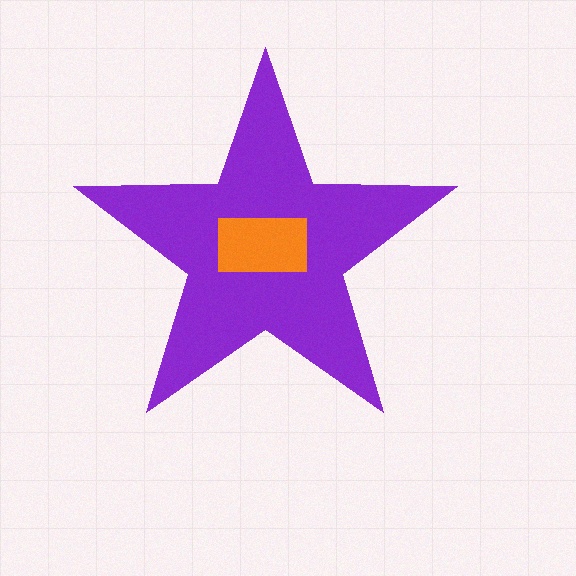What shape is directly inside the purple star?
The orange rectangle.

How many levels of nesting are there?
2.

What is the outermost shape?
The purple star.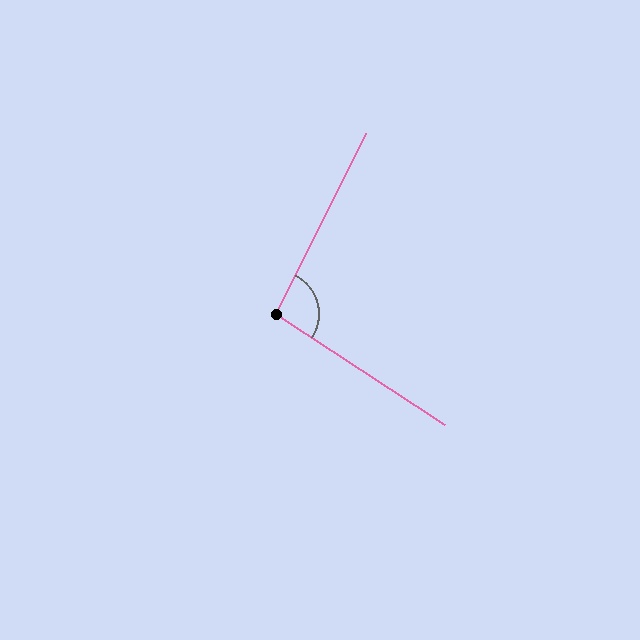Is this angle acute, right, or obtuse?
It is obtuse.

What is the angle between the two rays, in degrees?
Approximately 97 degrees.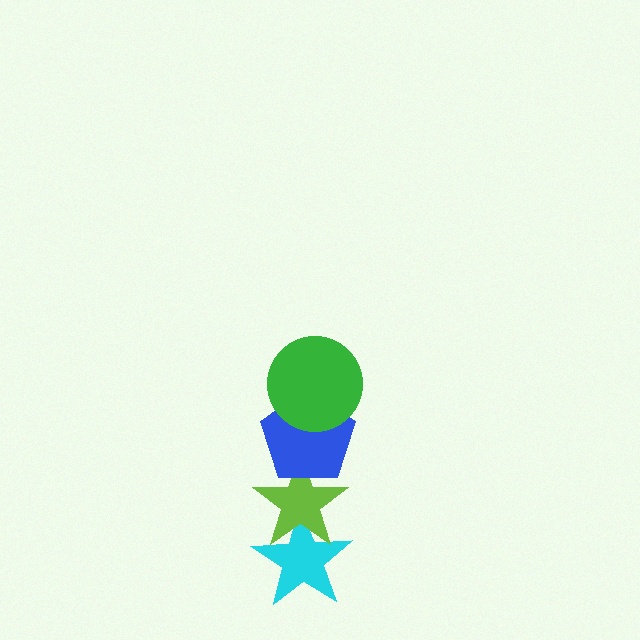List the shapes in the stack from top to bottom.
From top to bottom: the green circle, the blue pentagon, the lime star, the cyan star.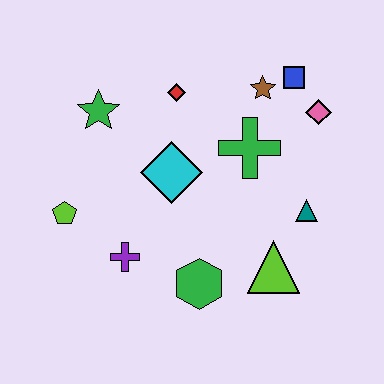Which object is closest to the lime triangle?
The teal triangle is closest to the lime triangle.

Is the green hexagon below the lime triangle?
Yes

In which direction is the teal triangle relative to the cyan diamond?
The teal triangle is to the right of the cyan diamond.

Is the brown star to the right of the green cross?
Yes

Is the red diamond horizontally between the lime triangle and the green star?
Yes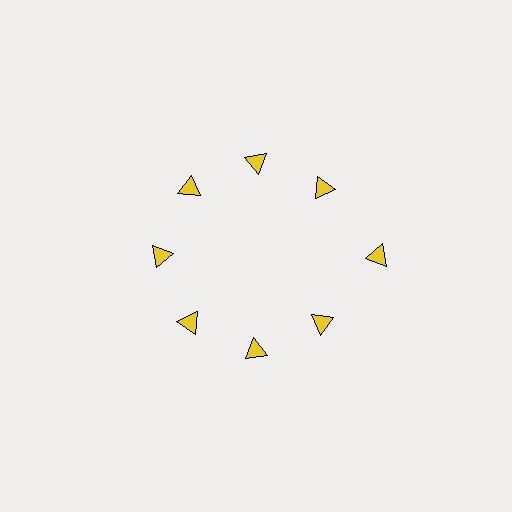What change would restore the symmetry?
The symmetry would be restored by moving it inward, back onto the ring so that all 8 triangles sit at equal angles and equal distance from the center.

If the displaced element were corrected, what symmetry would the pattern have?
It would have 8-fold rotational symmetry — the pattern would map onto itself every 45 degrees.